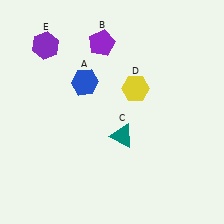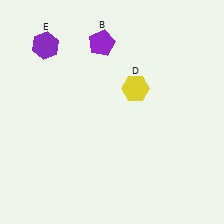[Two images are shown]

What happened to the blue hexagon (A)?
The blue hexagon (A) was removed in Image 2. It was in the top-left area of Image 1.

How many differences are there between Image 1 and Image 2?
There are 2 differences between the two images.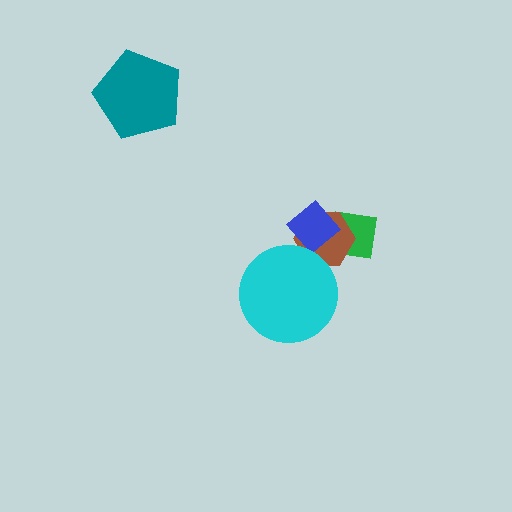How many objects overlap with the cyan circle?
1 object overlaps with the cyan circle.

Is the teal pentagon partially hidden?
No, no other shape covers it.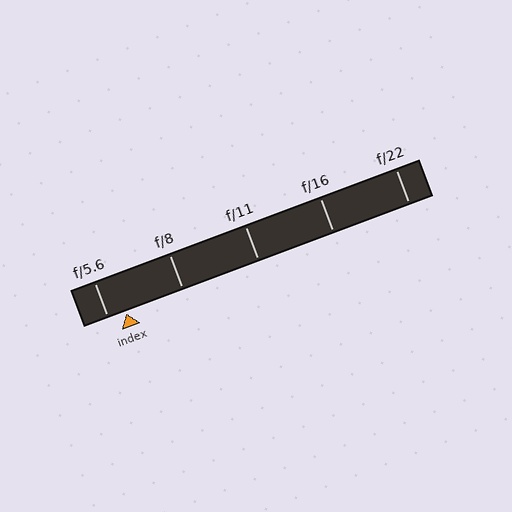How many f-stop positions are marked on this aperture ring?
There are 5 f-stop positions marked.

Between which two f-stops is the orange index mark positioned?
The index mark is between f/5.6 and f/8.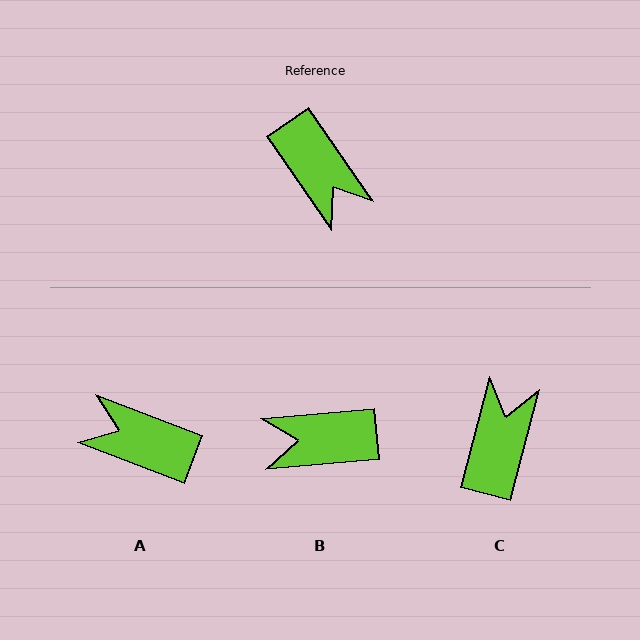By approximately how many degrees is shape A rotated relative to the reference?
Approximately 146 degrees clockwise.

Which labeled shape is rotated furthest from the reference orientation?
A, about 146 degrees away.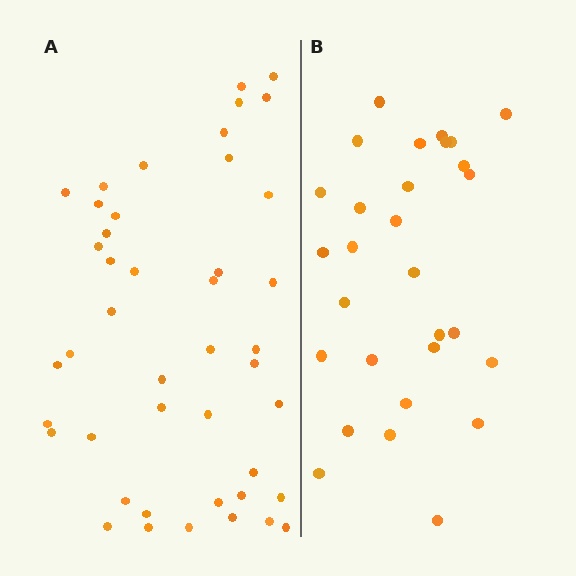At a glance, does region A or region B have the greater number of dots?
Region A (the left region) has more dots.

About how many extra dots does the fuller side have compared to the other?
Region A has approximately 15 more dots than region B.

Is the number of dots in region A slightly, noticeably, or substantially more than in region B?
Region A has substantially more. The ratio is roughly 1.5 to 1.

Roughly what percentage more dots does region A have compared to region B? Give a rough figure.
About 50% more.